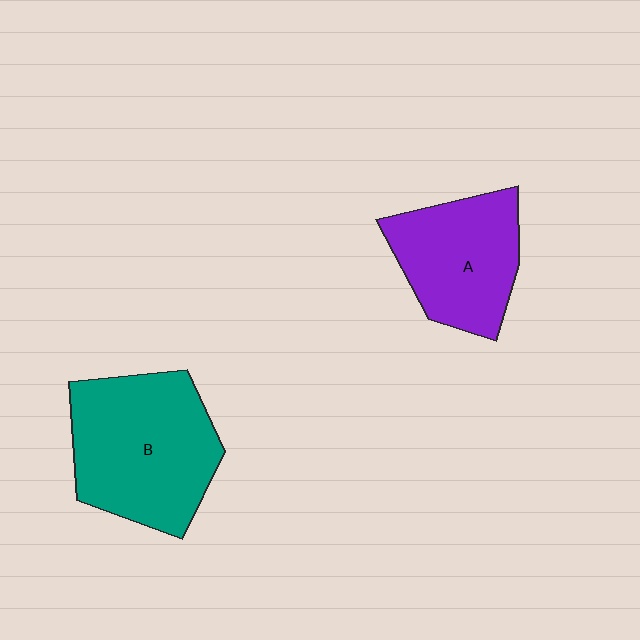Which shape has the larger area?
Shape B (teal).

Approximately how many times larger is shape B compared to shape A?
Approximately 1.4 times.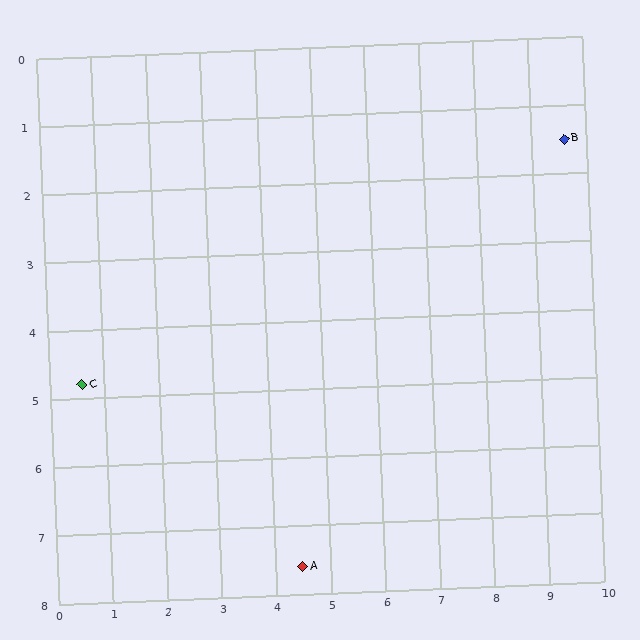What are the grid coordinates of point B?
Point B is at approximately (9.6, 1.5).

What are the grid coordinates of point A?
Point A is at approximately (4.5, 7.6).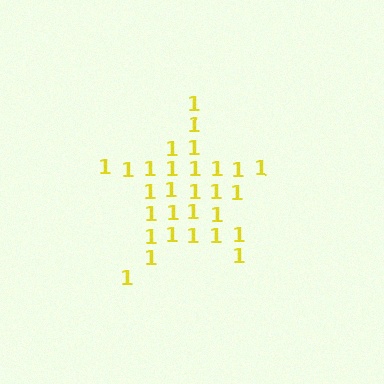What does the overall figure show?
The overall figure shows a star.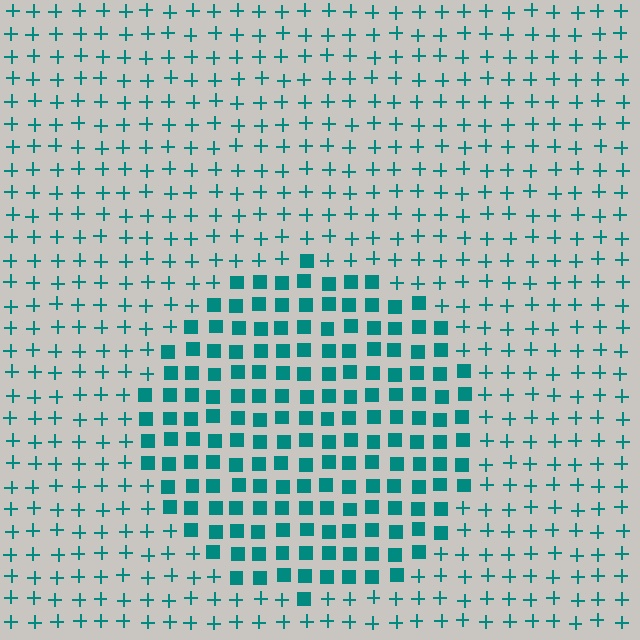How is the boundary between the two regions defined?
The boundary is defined by a change in element shape: squares inside vs. plus signs outside. All elements share the same color and spacing.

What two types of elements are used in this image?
The image uses squares inside the circle region and plus signs outside it.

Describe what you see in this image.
The image is filled with small teal elements arranged in a uniform grid. A circle-shaped region contains squares, while the surrounding area contains plus signs. The boundary is defined purely by the change in element shape.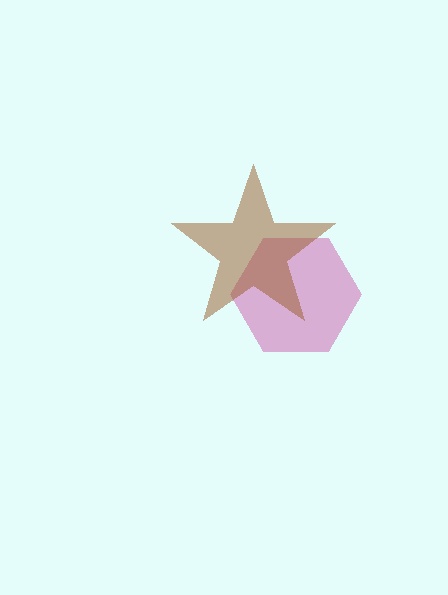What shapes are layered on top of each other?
The layered shapes are: a magenta hexagon, a brown star.